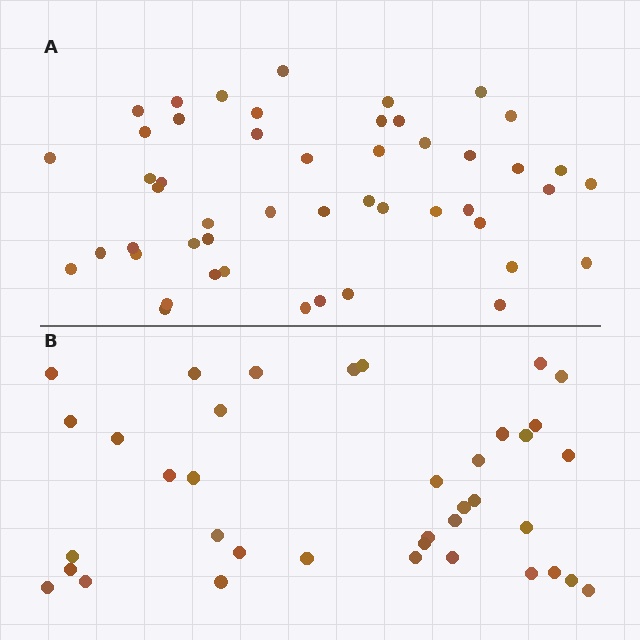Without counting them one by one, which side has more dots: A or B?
Region A (the top region) has more dots.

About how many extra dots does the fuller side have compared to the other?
Region A has roughly 12 or so more dots than region B.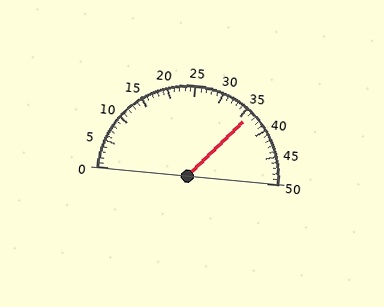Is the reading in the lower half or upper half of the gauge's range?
The reading is in the upper half of the range (0 to 50).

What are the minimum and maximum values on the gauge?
The gauge ranges from 0 to 50.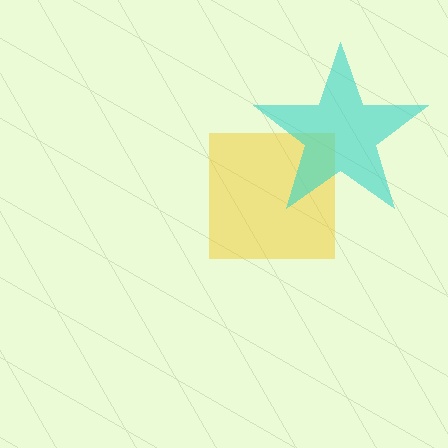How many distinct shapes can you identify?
There are 2 distinct shapes: a yellow square, a cyan star.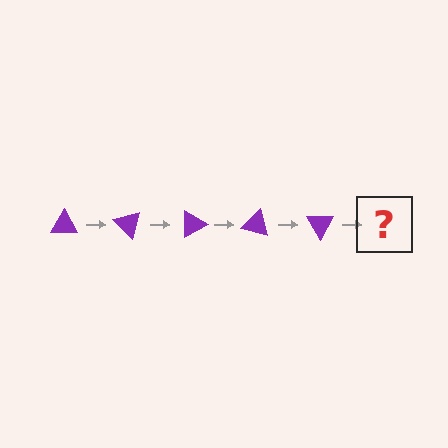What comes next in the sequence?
The next element should be a purple triangle rotated 225 degrees.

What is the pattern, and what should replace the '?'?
The pattern is that the triangle rotates 45 degrees each step. The '?' should be a purple triangle rotated 225 degrees.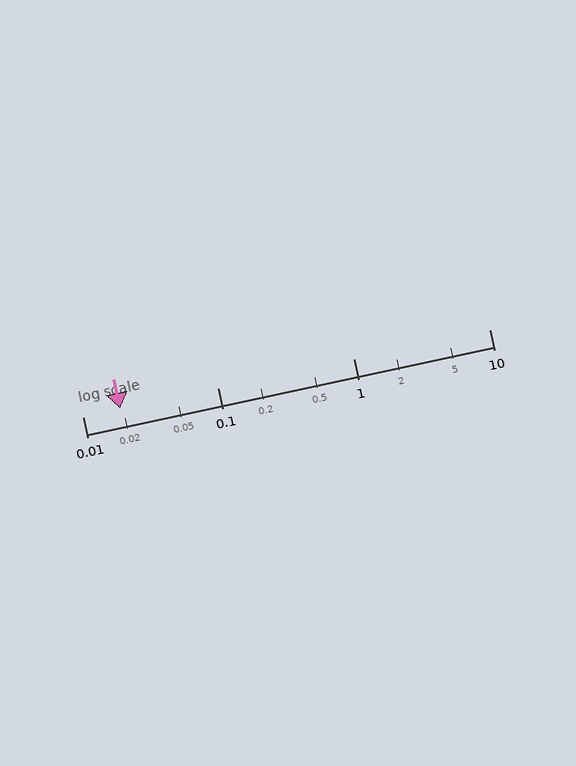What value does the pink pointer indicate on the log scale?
The pointer indicates approximately 0.019.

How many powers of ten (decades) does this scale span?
The scale spans 3 decades, from 0.01 to 10.